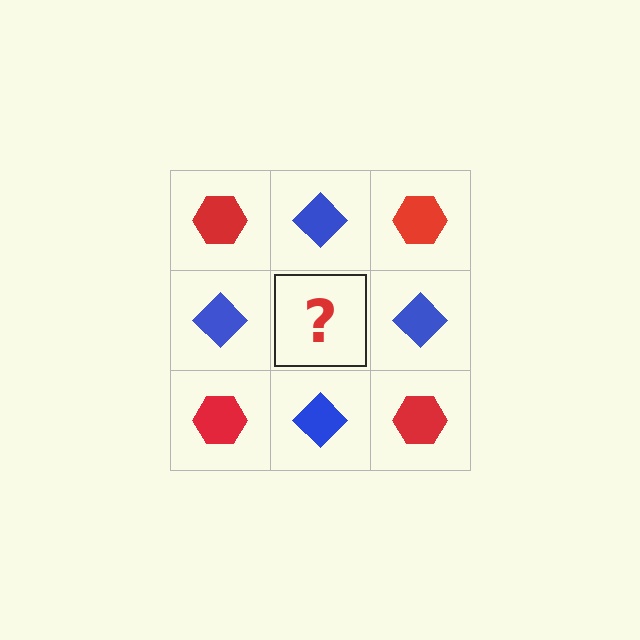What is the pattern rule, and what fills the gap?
The rule is that it alternates red hexagon and blue diamond in a checkerboard pattern. The gap should be filled with a red hexagon.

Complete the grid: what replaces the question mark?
The question mark should be replaced with a red hexagon.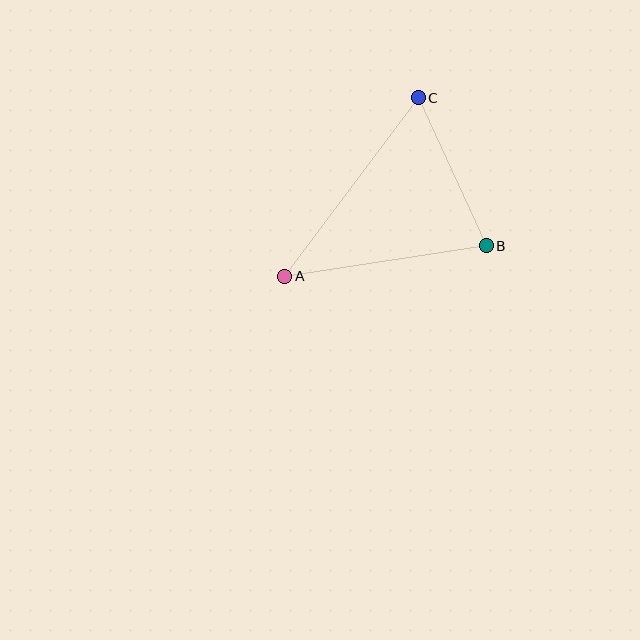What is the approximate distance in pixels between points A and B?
The distance between A and B is approximately 204 pixels.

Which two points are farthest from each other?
Points A and C are farthest from each other.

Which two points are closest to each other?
Points B and C are closest to each other.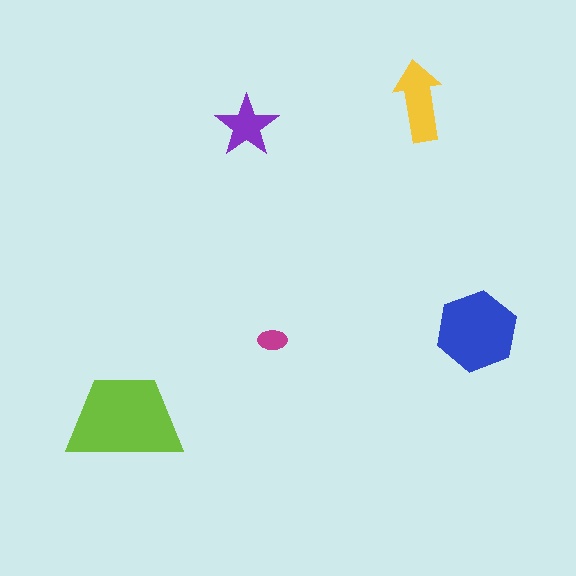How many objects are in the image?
There are 5 objects in the image.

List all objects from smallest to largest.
The magenta ellipse, the purple star, the yellow arrow, the blue hexagon, the lime trapezoid.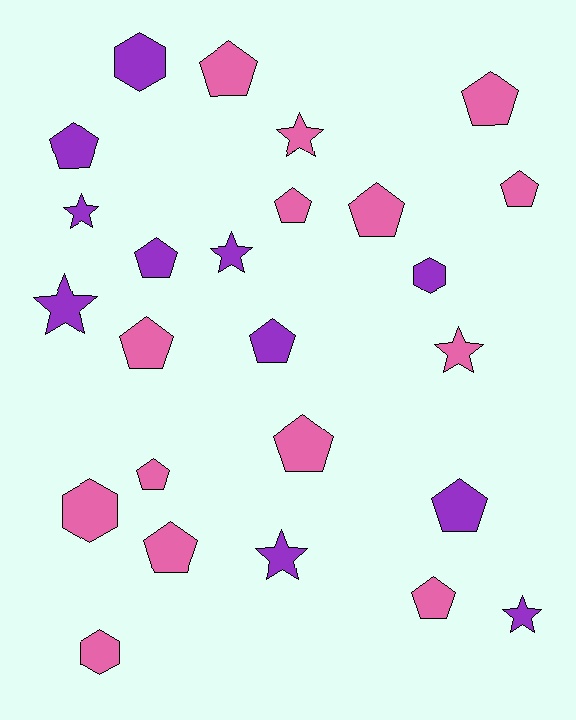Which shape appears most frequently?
Pentagon, with 14 objects.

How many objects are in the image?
There are 25 objects.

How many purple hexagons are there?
There are 2 purple hexagons.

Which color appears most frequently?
Pink, with 14 objects.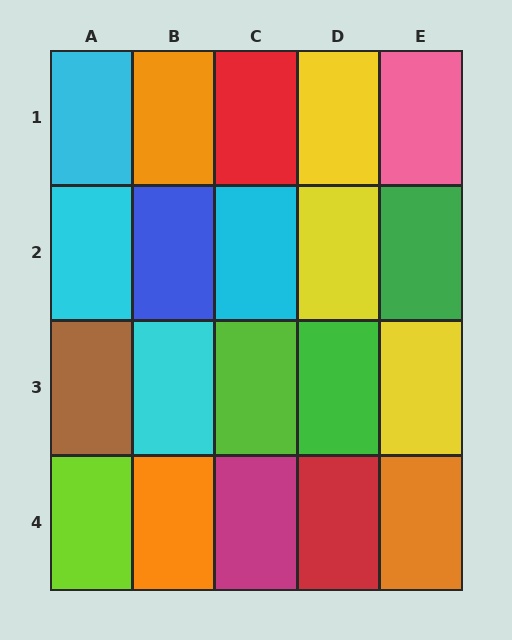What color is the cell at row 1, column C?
Red.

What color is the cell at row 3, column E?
Yellow.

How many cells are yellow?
3 cells are yellow.